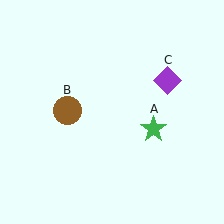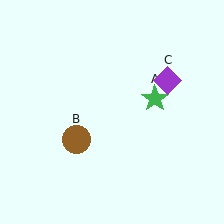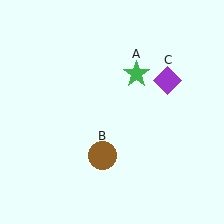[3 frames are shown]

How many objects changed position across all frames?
2 objects changed position: green star (object A), brown circle (object B).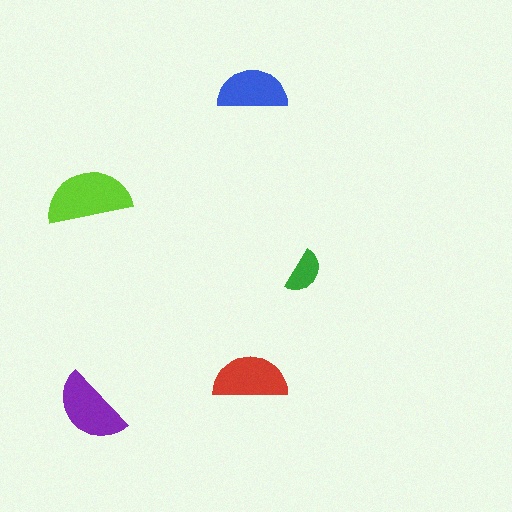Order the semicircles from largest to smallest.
the lime one, the purple one, the red one, the blue one, the green one.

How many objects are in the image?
There are 5 objects in the image.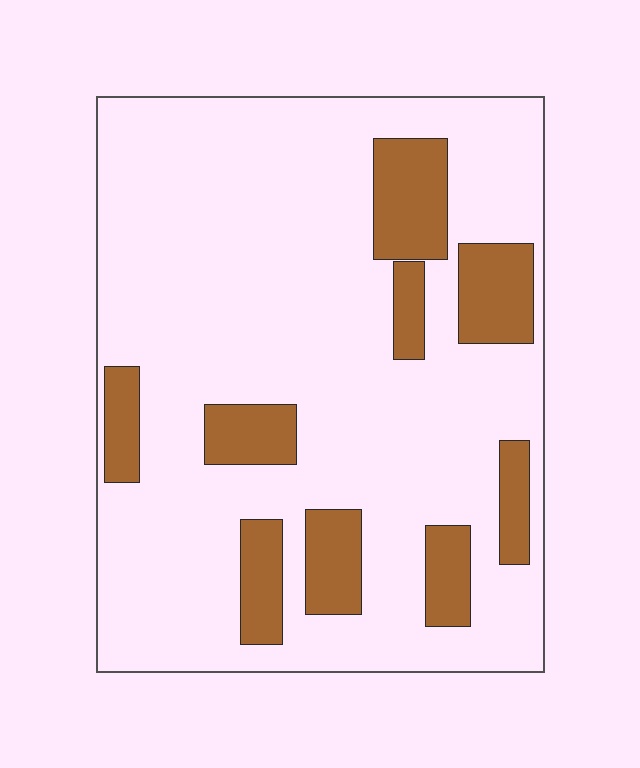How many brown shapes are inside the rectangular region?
9.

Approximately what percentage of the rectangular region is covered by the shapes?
Approximately 20%.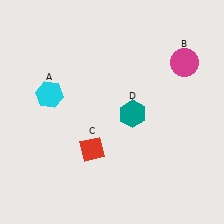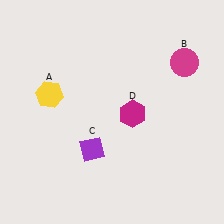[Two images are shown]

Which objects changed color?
A changed from cyan to yellow. C changed from red to purple. D changed from teal to magenta.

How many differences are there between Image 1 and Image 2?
There are 3 differences between the two images.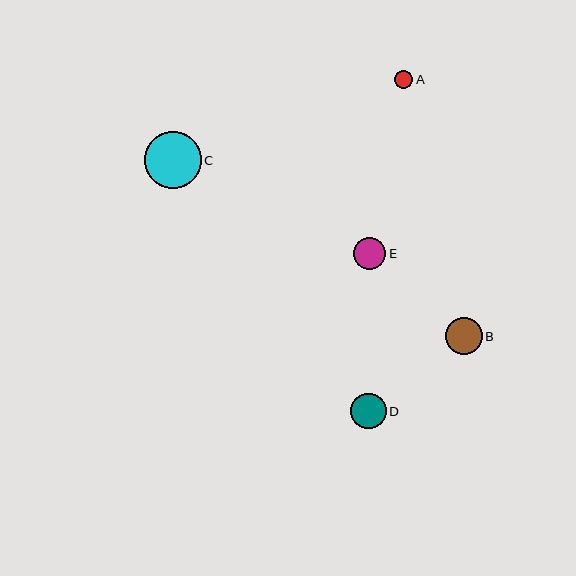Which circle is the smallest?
Circle A is the smallest with a size of approximately 18 pixels.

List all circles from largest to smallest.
From largest to smallest: C, B, D, E, A.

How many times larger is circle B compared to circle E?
Circle B is approximately 1.1 times the size of circle E.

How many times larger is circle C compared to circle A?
Circle C is approximately 3.2 times the size of circle A.